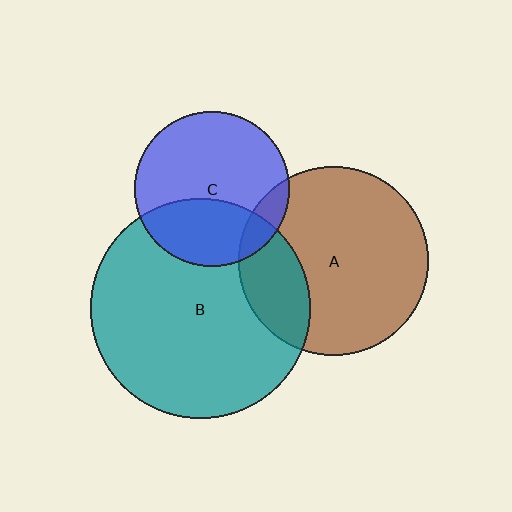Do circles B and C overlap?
Yes.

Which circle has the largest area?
Circle B (teal).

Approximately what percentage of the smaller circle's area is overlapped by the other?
Approximately 35%.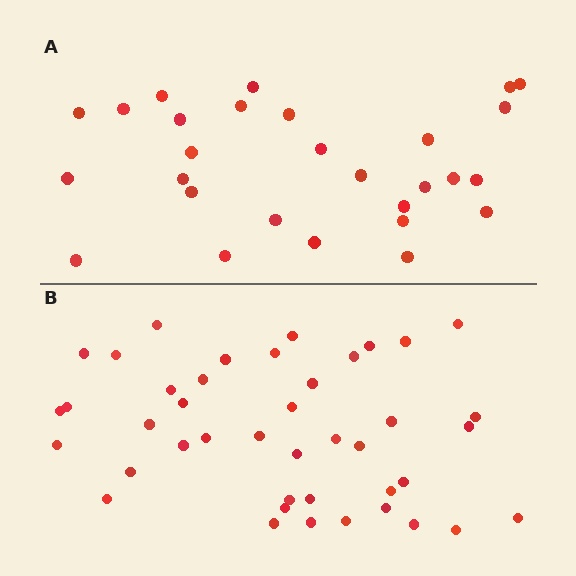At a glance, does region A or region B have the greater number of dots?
Region B (the bottom region) has more dots.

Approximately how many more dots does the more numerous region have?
Region B has approximately 15 more dots than region A.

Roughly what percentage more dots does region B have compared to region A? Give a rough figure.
About 50% more.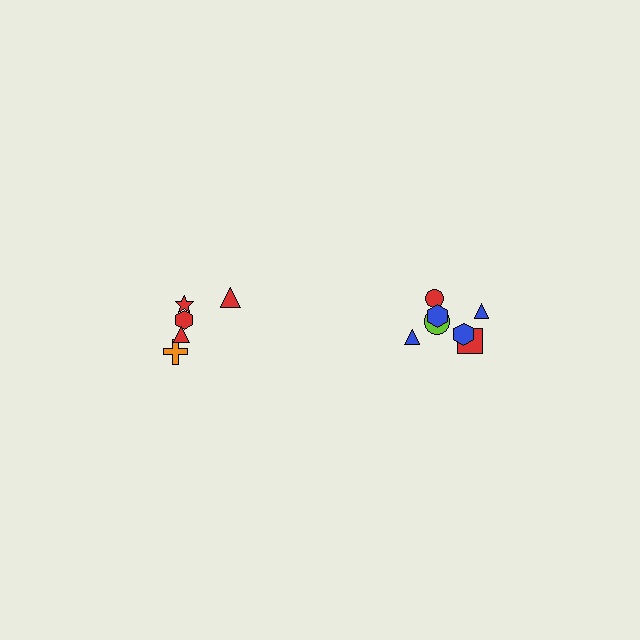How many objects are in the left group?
There are 5 objects.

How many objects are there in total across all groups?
There are 12 objects.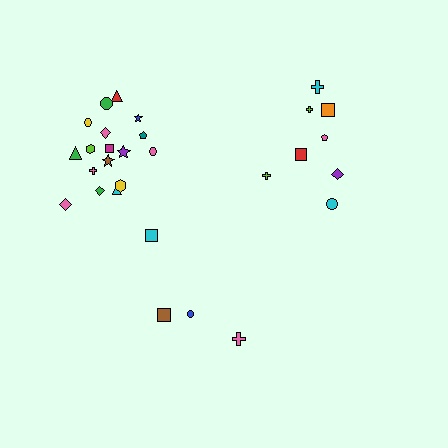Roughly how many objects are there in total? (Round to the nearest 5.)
Roughly 30 objects in total.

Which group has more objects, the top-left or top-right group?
The top-left group.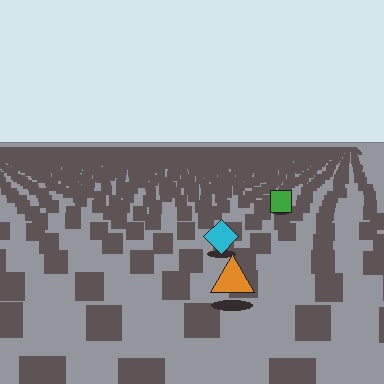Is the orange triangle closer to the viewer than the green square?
Yes. The orange triangle is closer — you can tell from the texture gradient: the ground texture is coarser near it.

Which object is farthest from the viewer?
The green square is farthest from the viewer. It appears smaller and the ground texture around it is denser.